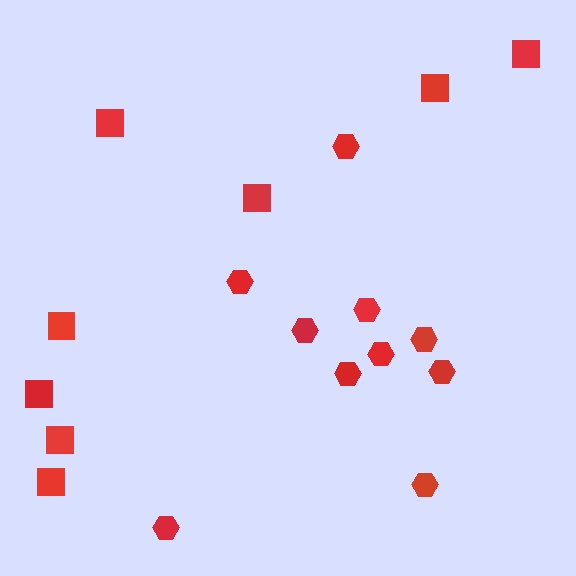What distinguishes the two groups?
There are 2 groups: one group of hexagons (10) and one group of squares (8).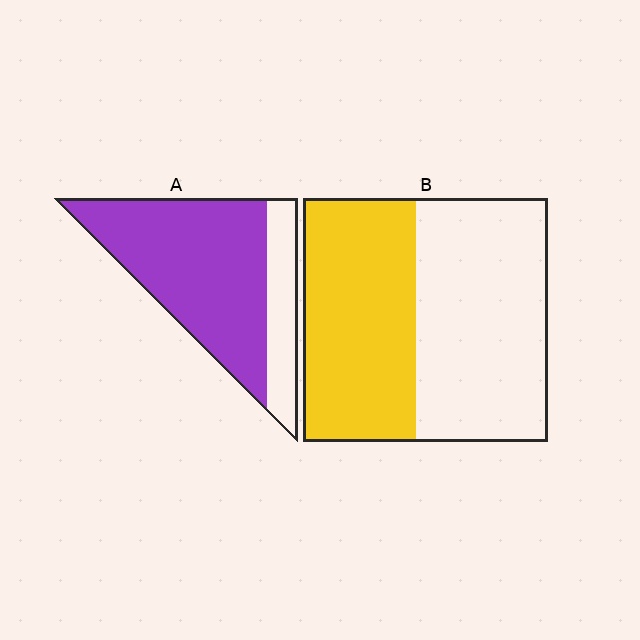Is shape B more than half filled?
Roughly half.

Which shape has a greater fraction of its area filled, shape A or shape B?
Shape A.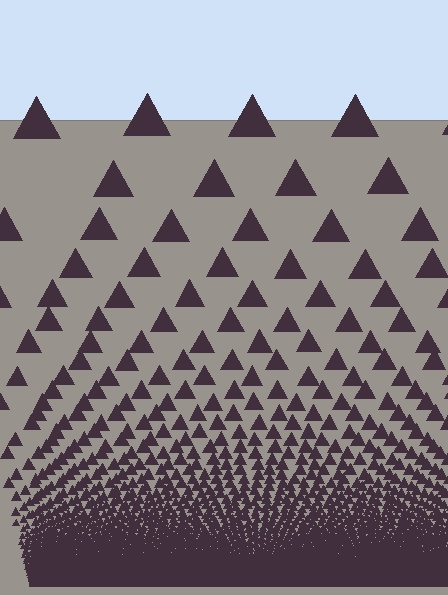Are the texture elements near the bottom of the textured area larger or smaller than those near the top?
Smaller. The gradient is inverted — elements near the bottom are smaller and denser.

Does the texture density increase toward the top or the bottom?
Density increases toward the bottom.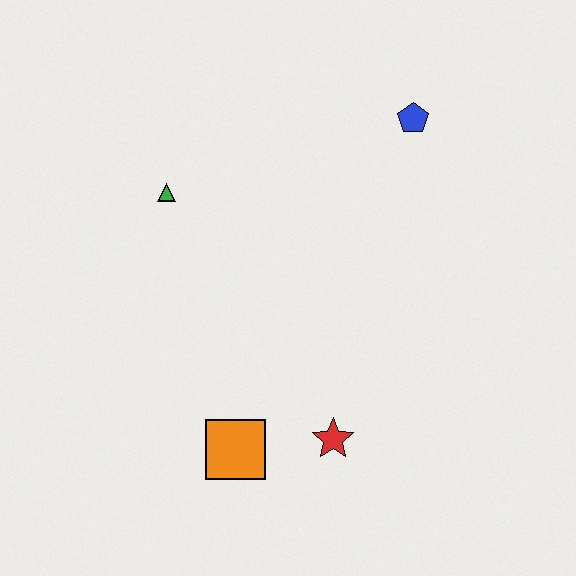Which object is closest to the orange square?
The red star is closest to the orange square.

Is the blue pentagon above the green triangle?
Yes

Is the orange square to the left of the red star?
Yes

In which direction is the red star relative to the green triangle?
The red star is below the green triangle.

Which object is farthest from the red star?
The blue pentagon is farthest from the red star.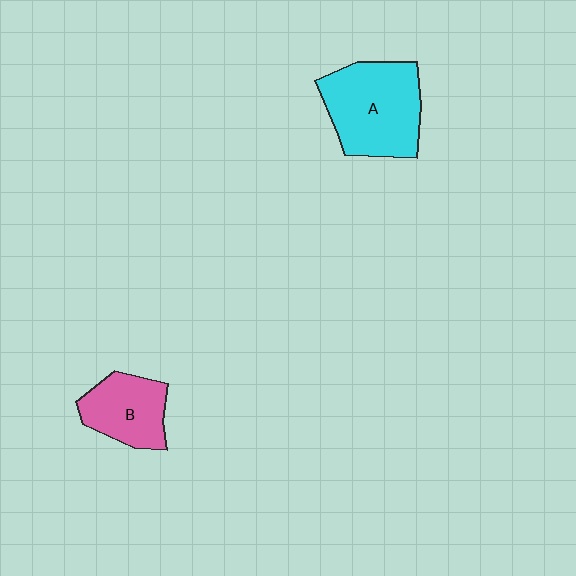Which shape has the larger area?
Shape A (cyan).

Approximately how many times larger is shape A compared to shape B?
Approximately 1.6 times.